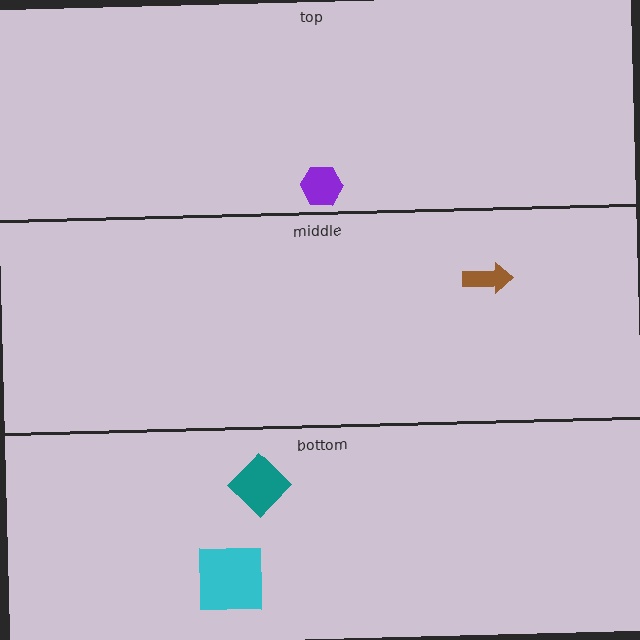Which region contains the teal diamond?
The bottom region.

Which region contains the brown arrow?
The middle region.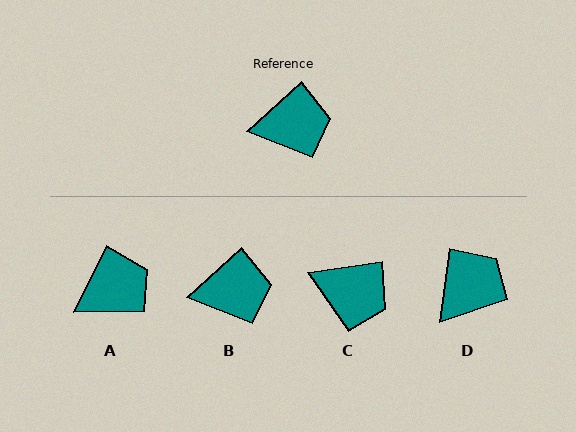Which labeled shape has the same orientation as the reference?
B.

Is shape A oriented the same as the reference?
No, it is off by about 21 degrees.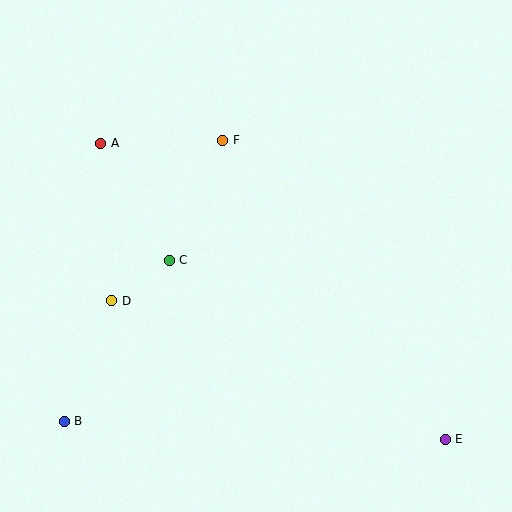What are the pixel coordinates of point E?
Point E is at (445, 439).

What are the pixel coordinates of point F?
Point F is at (223, 140).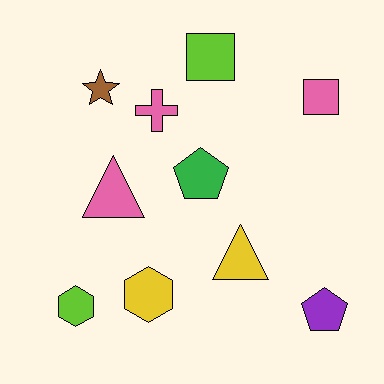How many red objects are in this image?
There are no red objects.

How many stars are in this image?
There is 1 star.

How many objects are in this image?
There are 10 objects.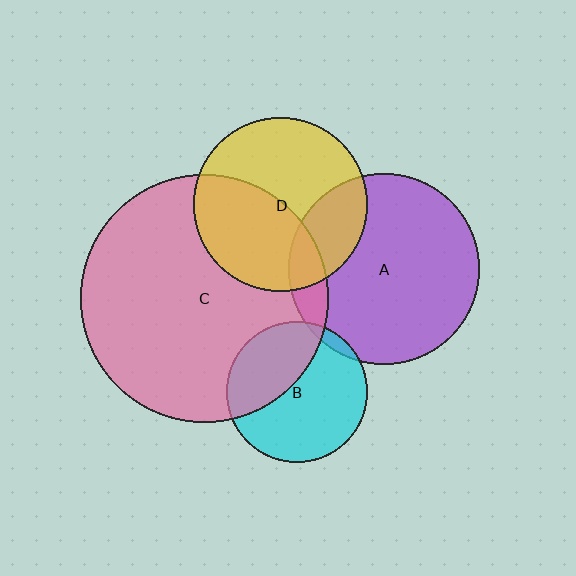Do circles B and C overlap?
Yes.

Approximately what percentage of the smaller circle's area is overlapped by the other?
Approximately 40%.